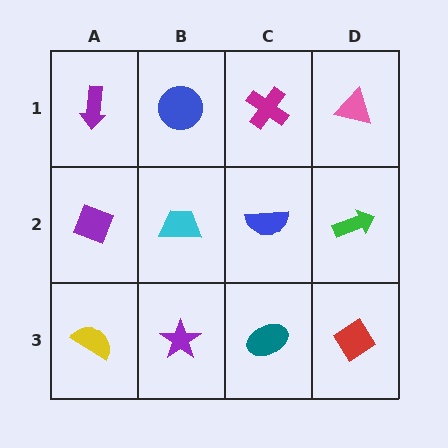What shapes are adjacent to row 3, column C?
A blue semicircle (row 2, column C), a purple star (row 3, column B), a red diamond (row 3, column D).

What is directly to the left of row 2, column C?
A cyan trapezoid.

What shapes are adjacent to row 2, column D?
A pink triangle (row 1, column D), a red diamond (row 3, column D), a blue semicircle (row 2, column C).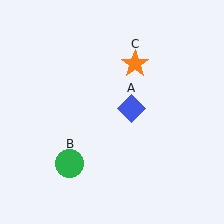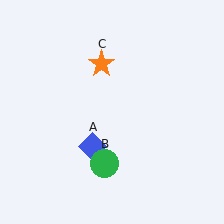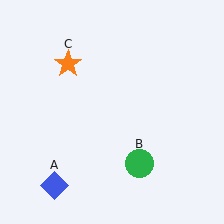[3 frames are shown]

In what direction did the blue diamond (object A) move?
The blue diamond (object A) moved down and to the left.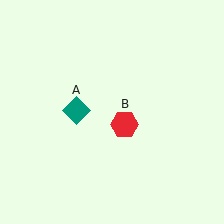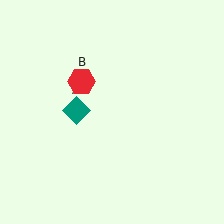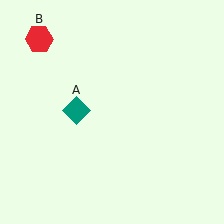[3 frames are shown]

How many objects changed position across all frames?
1 object changed position: red hexagon (object B).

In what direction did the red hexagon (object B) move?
The red hexagon (object B) moved up and to the left.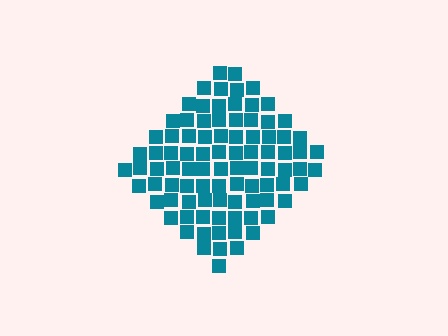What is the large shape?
The large shape is a diamond.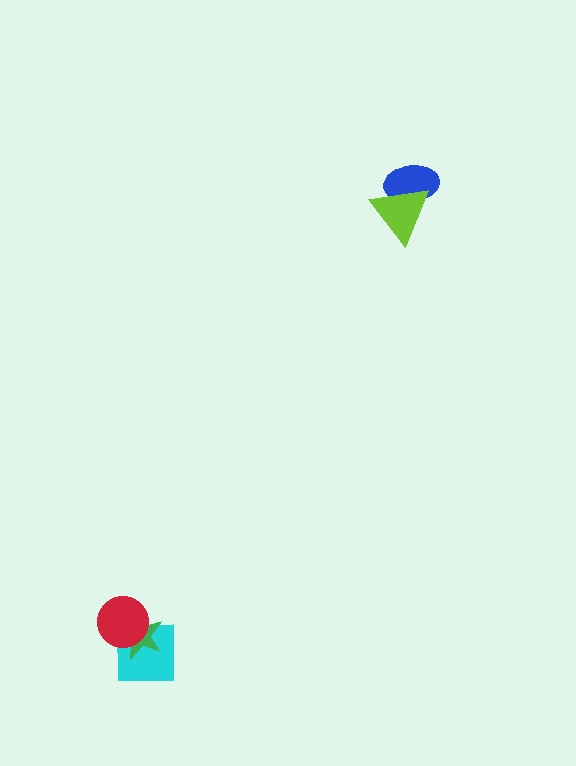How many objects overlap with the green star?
2 objects overlap with the green star.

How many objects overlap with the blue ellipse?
1 object overlaps with the blue ellipse.